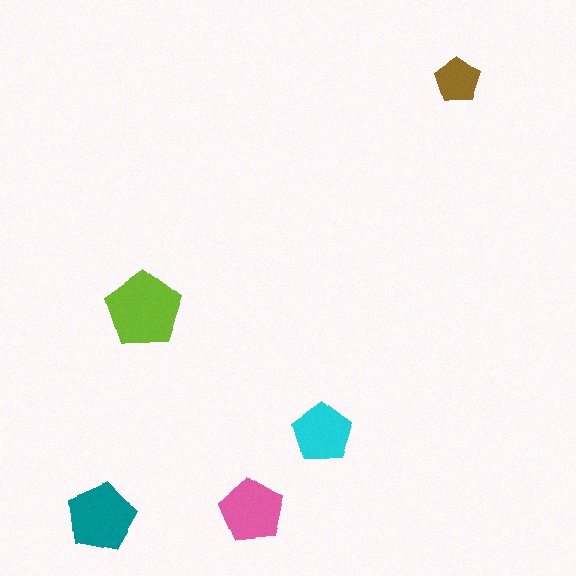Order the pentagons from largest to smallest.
the lime one, the teal one, the pink one, the cyan one, the brown one.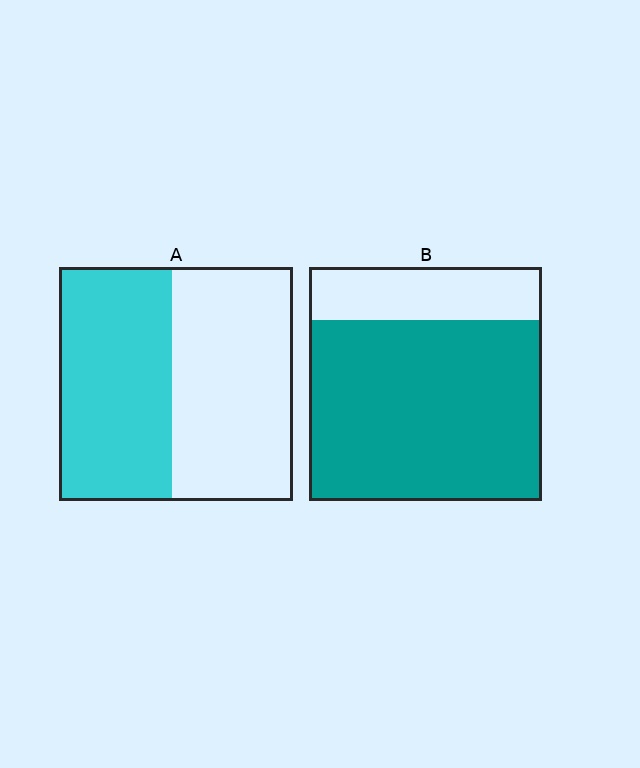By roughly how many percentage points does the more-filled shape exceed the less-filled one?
By roughly 30 percentage points (B over A).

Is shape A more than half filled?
Roughly half.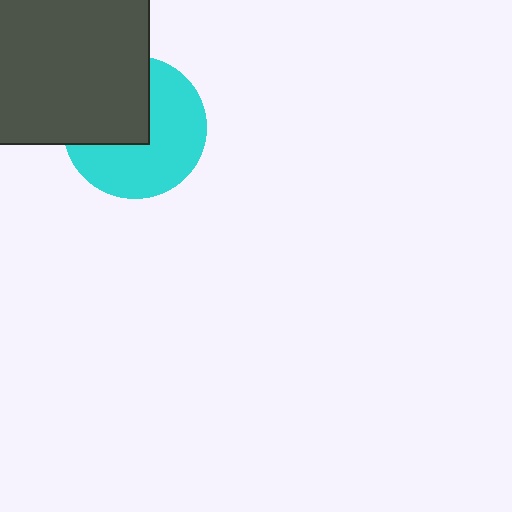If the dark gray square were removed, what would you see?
You would see the complete cyan circle.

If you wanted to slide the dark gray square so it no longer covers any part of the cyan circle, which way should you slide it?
Slide it toward the upper-left — that is the most direct way to separate the two shapes.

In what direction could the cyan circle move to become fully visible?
The cyan circle could move toward the lower-right. That would shift it out from behind the dark gray square entirely.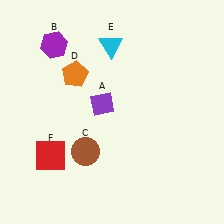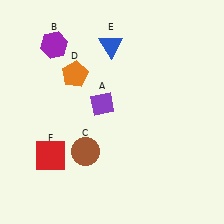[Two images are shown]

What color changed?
The triangle (E) changed from cyan in Image 1 to blue in Image 2.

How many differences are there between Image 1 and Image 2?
There is 1 difference between the two images.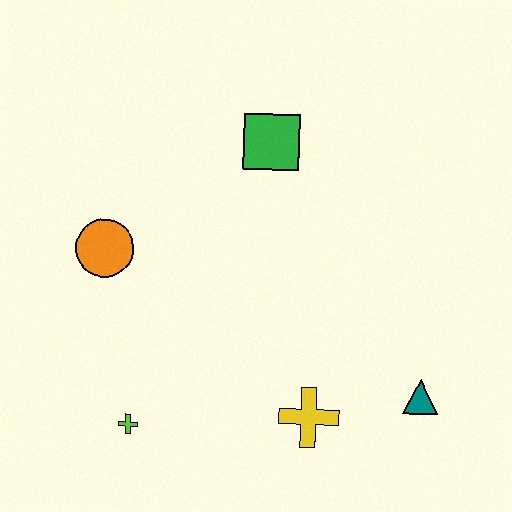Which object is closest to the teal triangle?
The yellow cross is closest to the teal triangle.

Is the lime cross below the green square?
Yes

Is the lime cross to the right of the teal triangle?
No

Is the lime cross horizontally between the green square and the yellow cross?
No